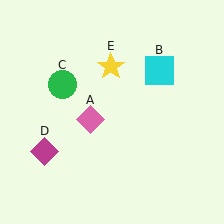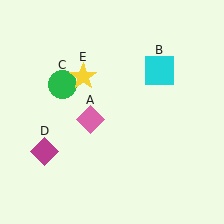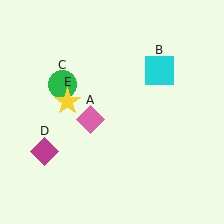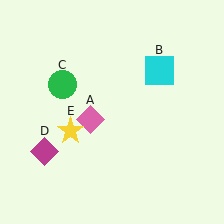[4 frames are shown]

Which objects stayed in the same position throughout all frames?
Pink diamond (object A) and cyan square (object B) and green circle (object C) and magenta diamond (object D) remained stationary.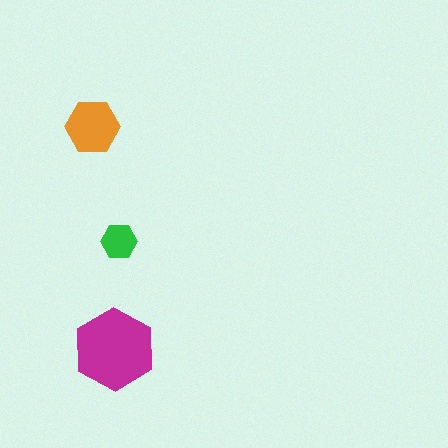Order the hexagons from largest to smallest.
the magenta one, the orange one, the green one.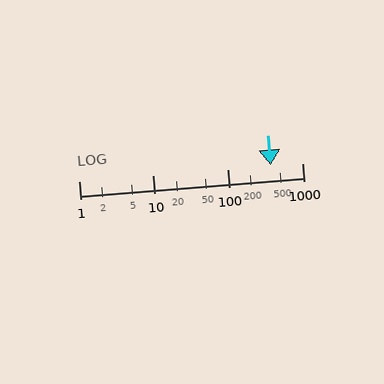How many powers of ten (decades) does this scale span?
The scale spans 3 decades, from 1 to 1000.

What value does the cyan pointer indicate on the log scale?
The pointer indicates approximately 380.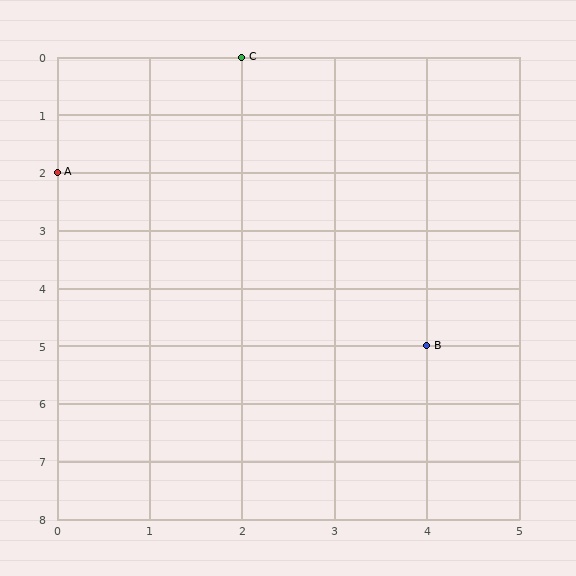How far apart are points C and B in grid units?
Points C and B are 2 columns and 5 rows apart (about 5.4 grid units diagonally).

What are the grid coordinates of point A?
Point A is at grid coordinates (0, 2).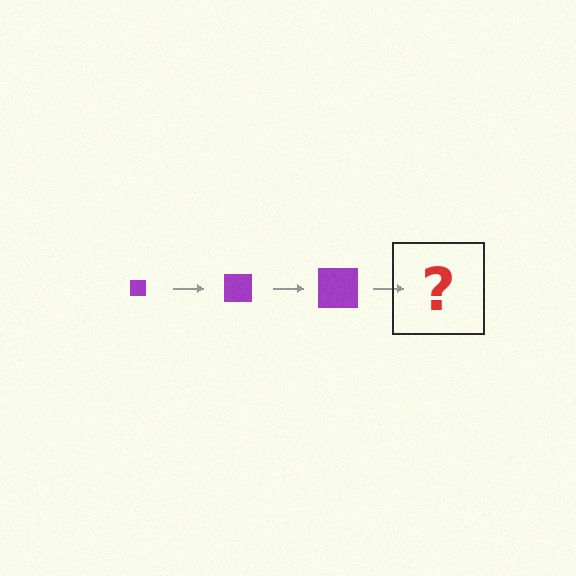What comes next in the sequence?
The next element should be a purple square, larger than the previous one.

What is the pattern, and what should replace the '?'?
The pattern is that the square gets progressively larger each step. The '?' should be a purple square, larger than the previous one.